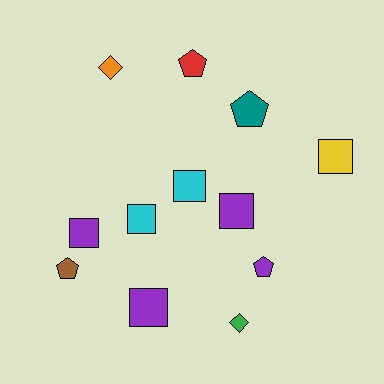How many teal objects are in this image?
There is 1 teal object.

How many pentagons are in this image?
There are 4 pentagons.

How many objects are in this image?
There are 12 objects.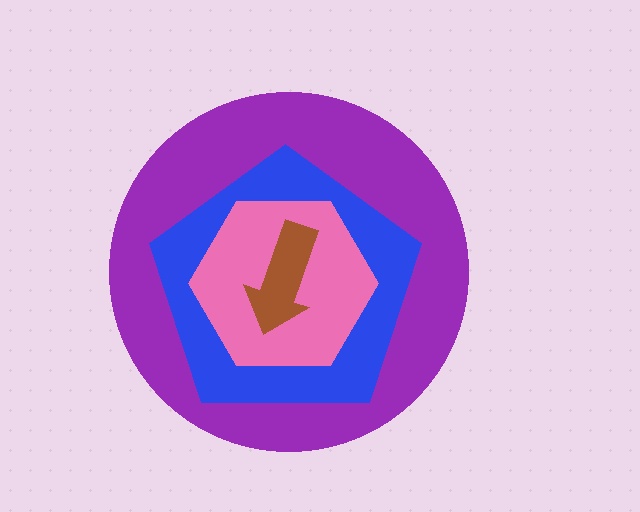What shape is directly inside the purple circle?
The blue pentagon.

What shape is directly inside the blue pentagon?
The pink hexagon.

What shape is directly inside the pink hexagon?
The brown arrow.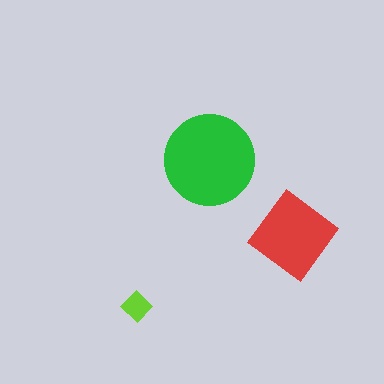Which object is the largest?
The green circle.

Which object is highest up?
The green circle is topmost.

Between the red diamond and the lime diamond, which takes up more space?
The red diamond.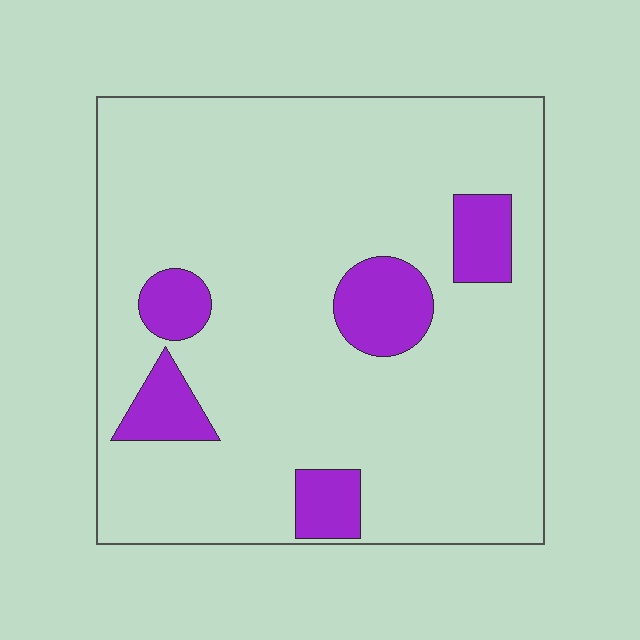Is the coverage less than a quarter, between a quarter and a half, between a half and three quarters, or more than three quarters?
Less than a quarter.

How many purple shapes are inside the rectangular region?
5.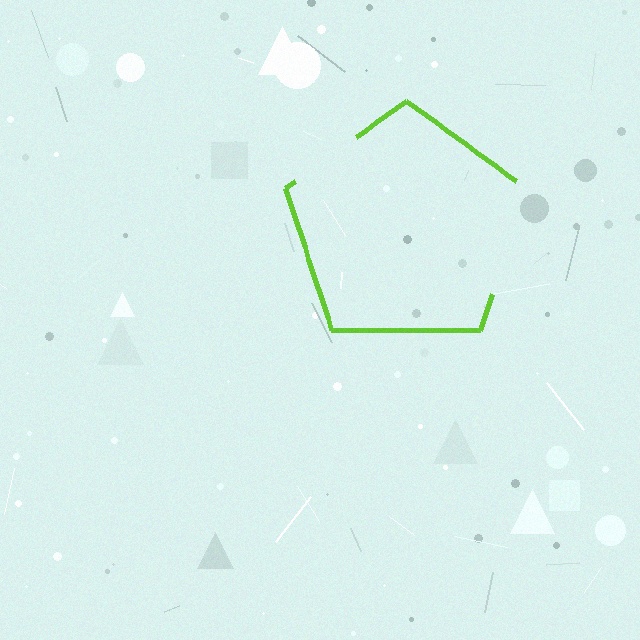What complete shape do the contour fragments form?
The contour fragments form a pentagon.